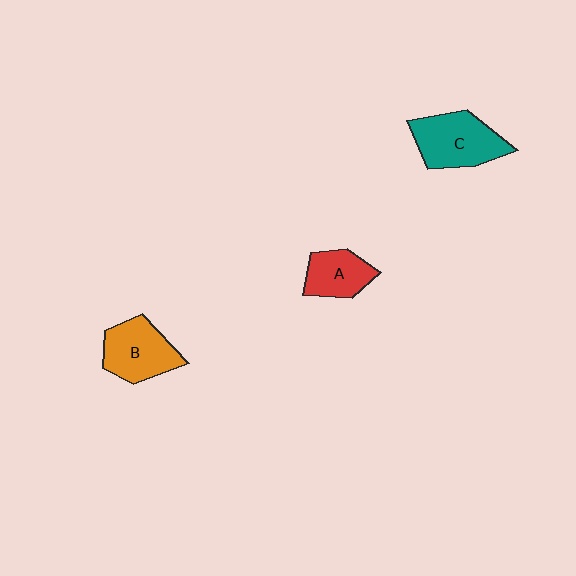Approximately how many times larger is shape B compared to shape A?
Approximately 1.3 times.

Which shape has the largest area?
Shape C (teal).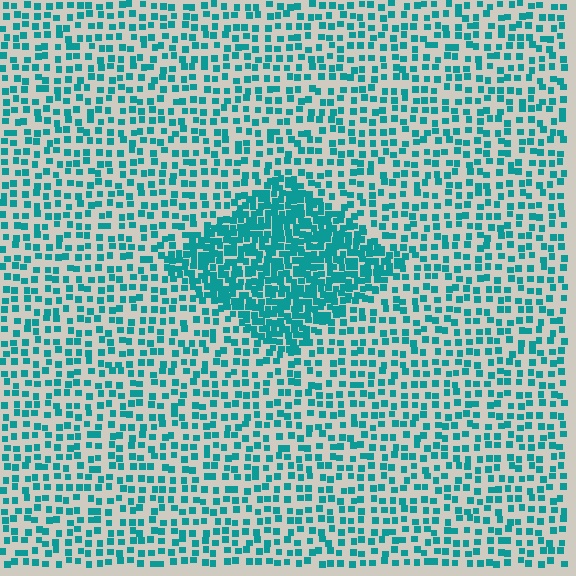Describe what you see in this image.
The image contains small teal elements arranged at two different densities. A diamond-shaped region is visible where the elements are more densely packed than the surrounding area.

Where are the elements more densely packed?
The elements are more densely packed inside the diamond boundary.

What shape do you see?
I see a diamond.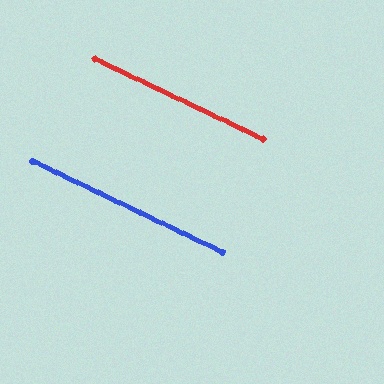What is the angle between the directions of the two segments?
Approximately 0 degrees.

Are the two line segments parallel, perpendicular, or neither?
Parallel — their directions differ by only 0.2°.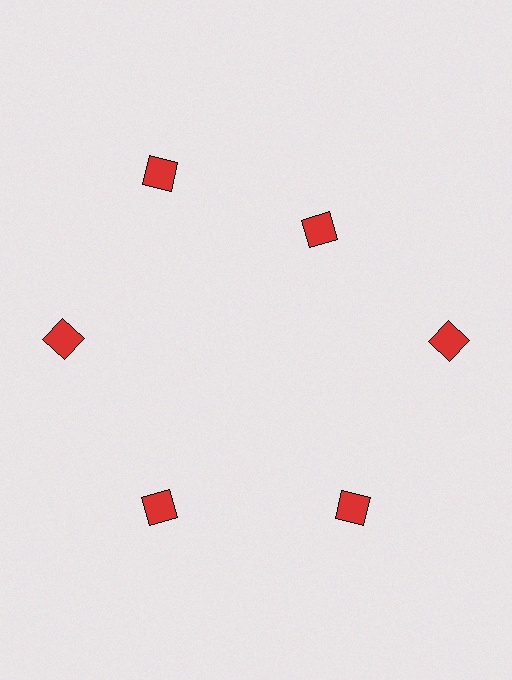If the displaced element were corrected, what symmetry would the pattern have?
It would have 6-fold rotational symmetry — the pattern would map onto itself every 60 degrees.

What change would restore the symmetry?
The symmetry would be restored by moving it outward, back onto the ring so that all 6 squares sit at equal angles and equal distance from the center.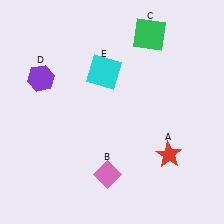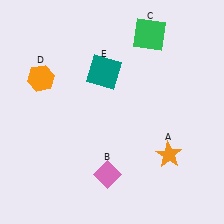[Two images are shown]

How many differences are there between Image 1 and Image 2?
There are 3 differences between the two images.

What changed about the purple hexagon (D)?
In Image 1, D is purple. In Image 2, it changed to orange.